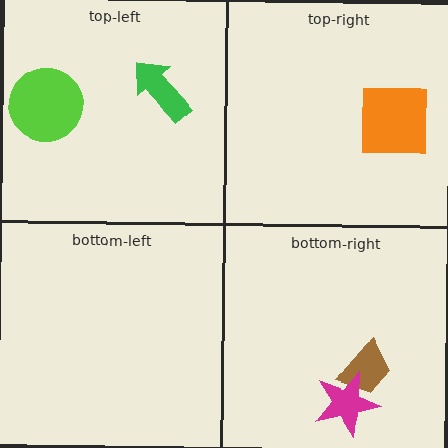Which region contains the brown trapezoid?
The bottom-right region.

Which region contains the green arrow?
The top-left region.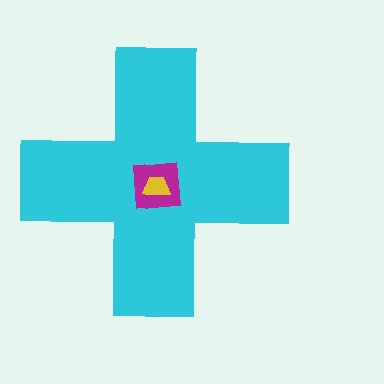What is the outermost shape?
The cyan cross.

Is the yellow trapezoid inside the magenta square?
Yes.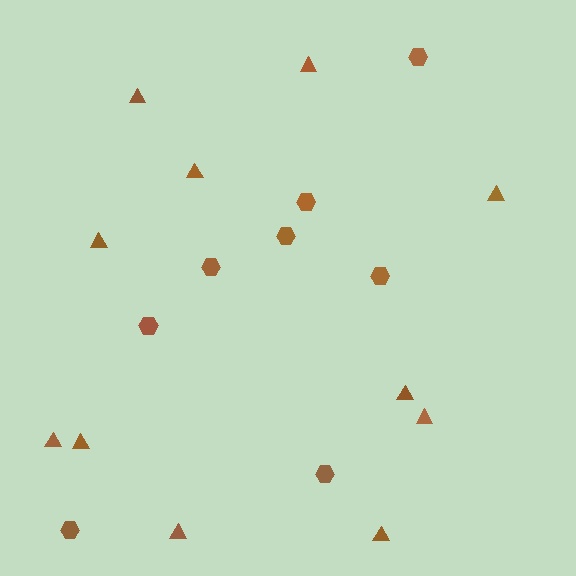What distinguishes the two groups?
There are 2 groups: one group of triangles (11) and one group of hexagons (8).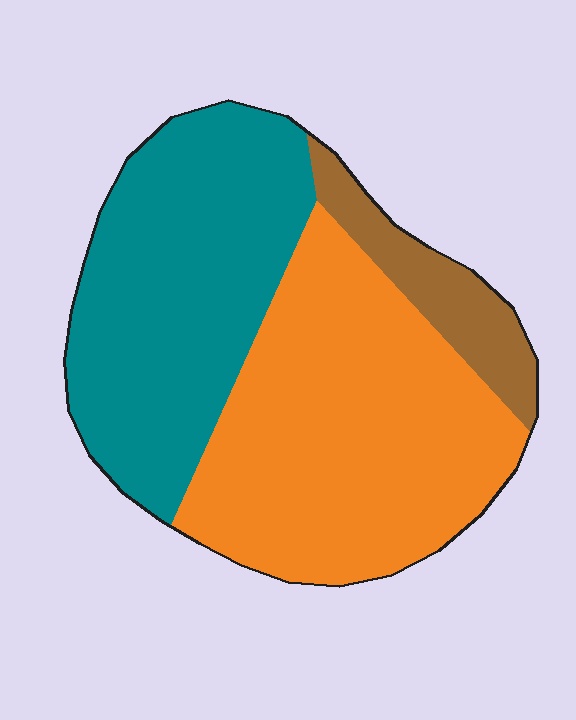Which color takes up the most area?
Orange, at roughly 50%.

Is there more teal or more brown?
Teal.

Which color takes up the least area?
Brown, at roughly 10%.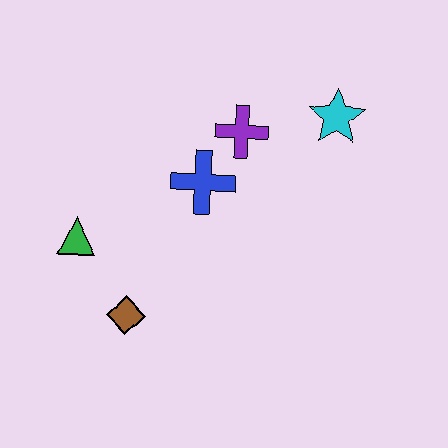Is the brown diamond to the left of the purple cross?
Yes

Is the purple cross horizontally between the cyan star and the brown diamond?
Yes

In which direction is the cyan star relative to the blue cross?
The cyan star is to the right of the blue cross.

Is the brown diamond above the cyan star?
No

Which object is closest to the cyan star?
The purple cross is closest to the cyan star.